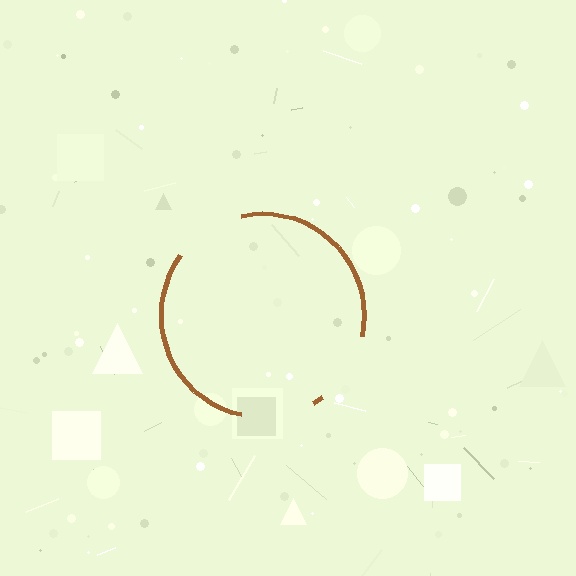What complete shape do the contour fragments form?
The contour fragments form a circle.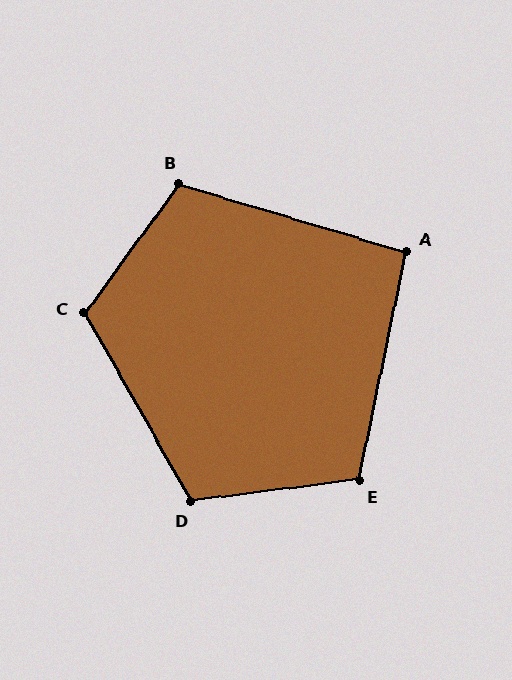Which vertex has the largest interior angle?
C, at approximately 114 degrees.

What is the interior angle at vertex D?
Approximately 112 degrees (obtuse).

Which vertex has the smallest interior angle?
A, at approximately 95 degrees.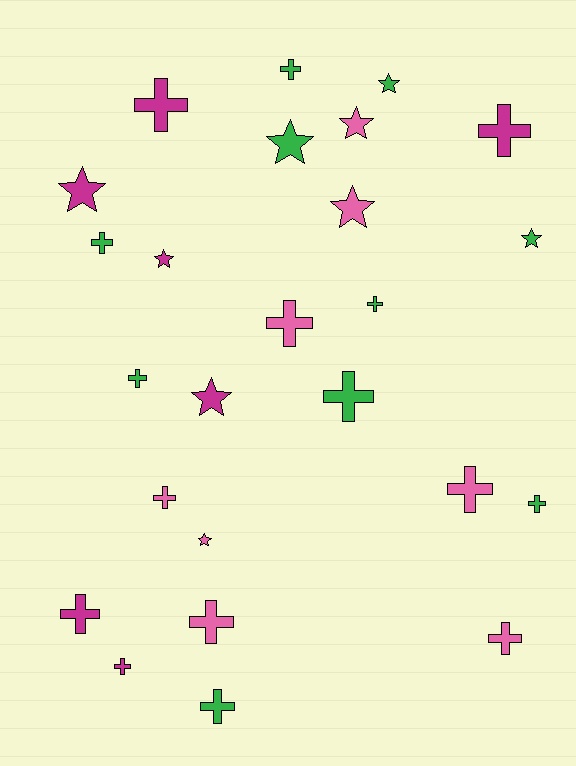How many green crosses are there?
There are 7 green crosses.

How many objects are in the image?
There are 25 objects.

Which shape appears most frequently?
Cross, with 16 objects.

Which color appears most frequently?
Green, with 10 objects.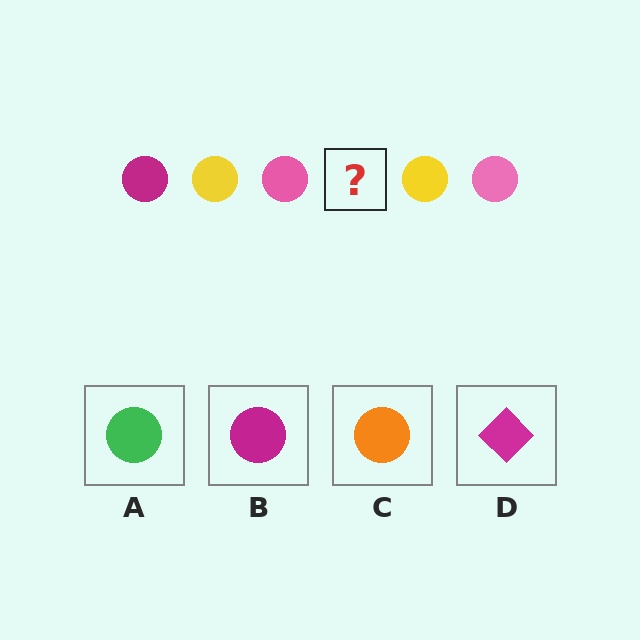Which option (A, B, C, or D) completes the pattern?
B.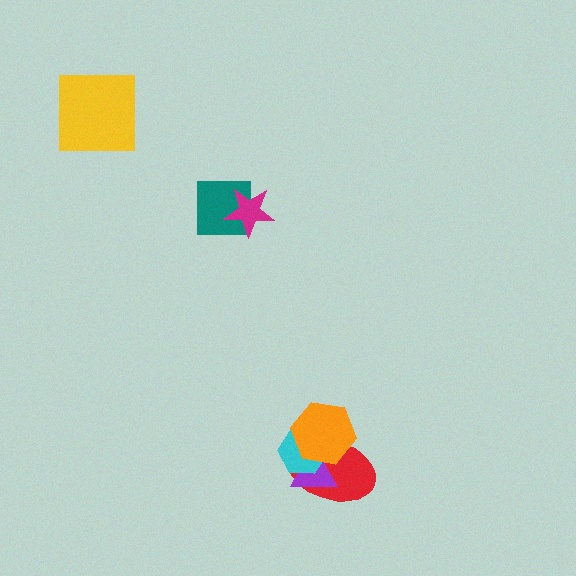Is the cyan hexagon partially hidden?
Yes, it is partially covered by another shape.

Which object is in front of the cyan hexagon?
The orange hexagon is in front of the cyan hexagon.